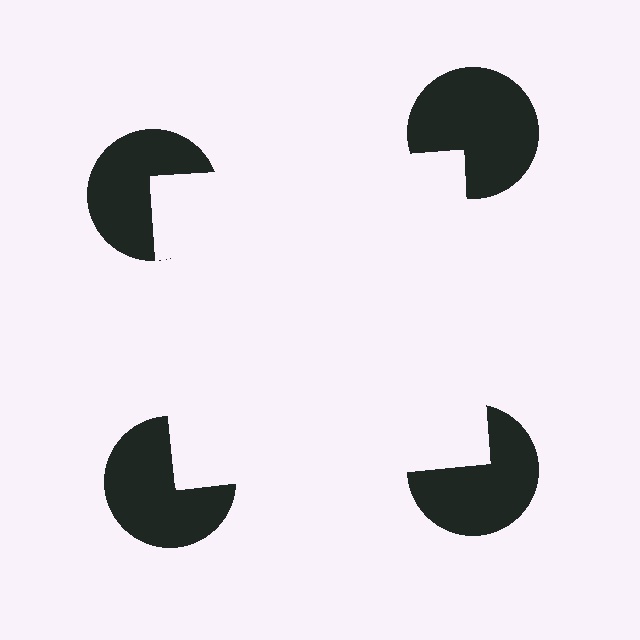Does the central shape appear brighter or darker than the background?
It typically appears slightly brighter than the background, even though no actual brightness change is drawn.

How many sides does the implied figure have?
4 sides.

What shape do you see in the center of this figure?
An illusory square — its edges are inferred from the aligned wedge cuts in the pac-man discs, not physically drawn.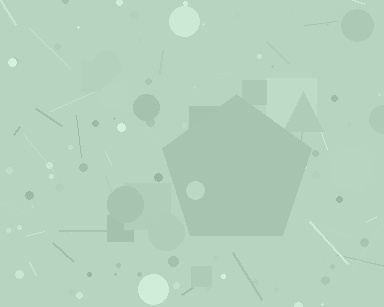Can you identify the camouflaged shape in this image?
The camouflaged shape is a pentagon.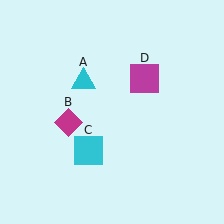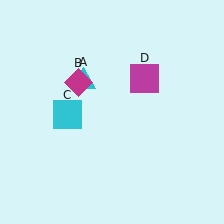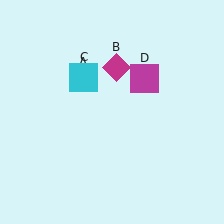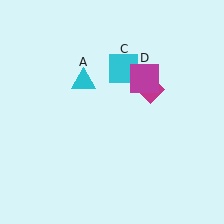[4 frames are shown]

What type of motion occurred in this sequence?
The magenta diamond (object B), cyan square (object C) rotated clockwise around the center of the scene.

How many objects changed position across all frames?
2 objects changed position: magenta diamond (object B), cyan square (object C).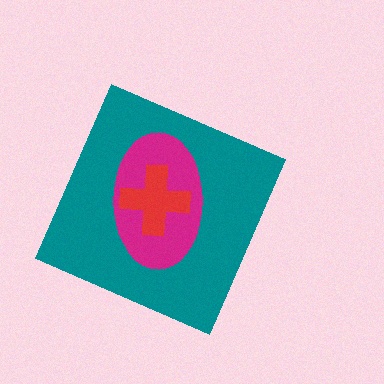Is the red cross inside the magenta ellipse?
Yes.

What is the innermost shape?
The red cross.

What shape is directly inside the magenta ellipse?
The red cross.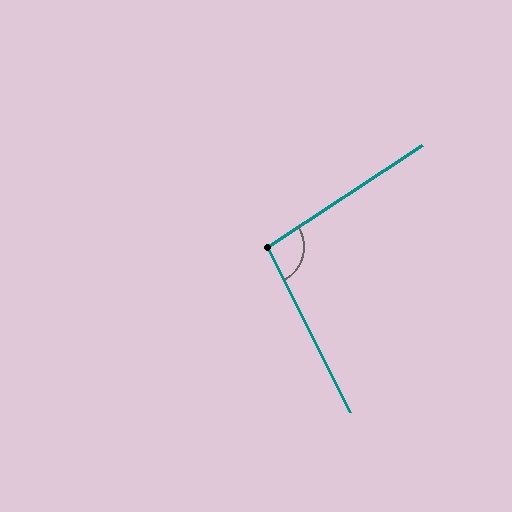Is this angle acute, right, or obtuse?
It is obtuse.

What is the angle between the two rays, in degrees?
Approximately 97 degrees.